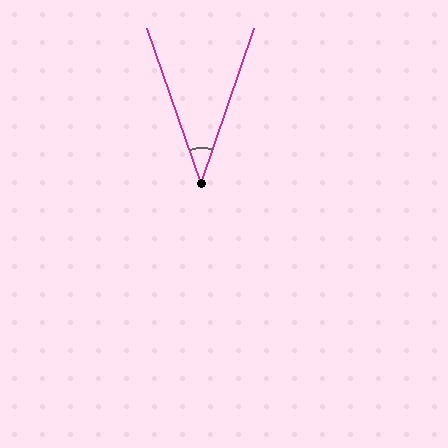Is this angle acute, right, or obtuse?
It is acute.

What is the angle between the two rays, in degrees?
Approximately 38 degrees.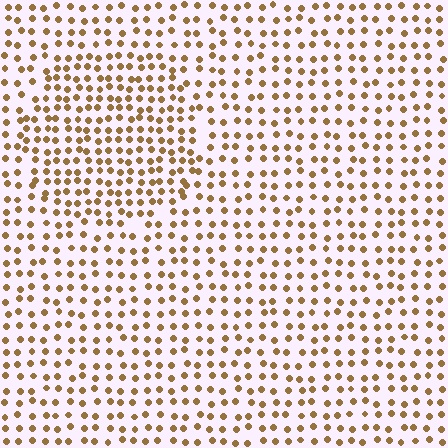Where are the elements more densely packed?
The elements are more densely packed inside the circle boundary.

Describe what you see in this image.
The image contains small brown elements arranged at two different densities. A circle-shaped region is visible where the elements are more densely packed than the surrounding area.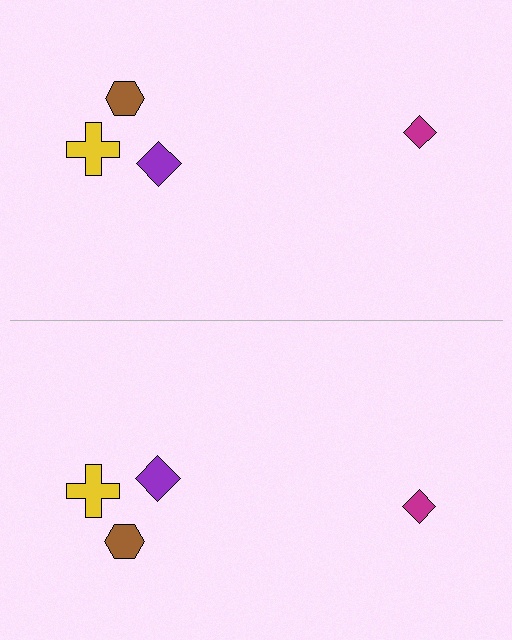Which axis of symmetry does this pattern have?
The pattern has a horizontal axis of symmetry running through the center of the image.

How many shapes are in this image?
There are 8 shapes in this image.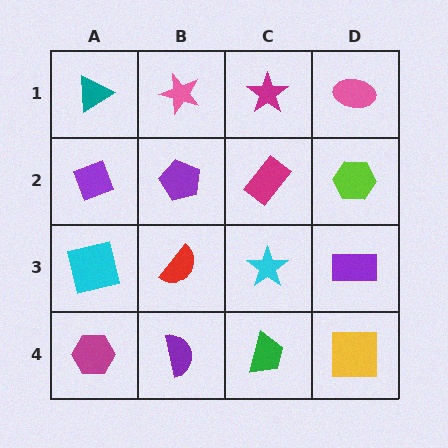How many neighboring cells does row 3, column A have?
3.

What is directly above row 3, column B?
A purple pentagon.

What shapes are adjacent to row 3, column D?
A lime hexagon (row 2, column D), a yellow square (row 4, column D), a cyan star (row 3, column C).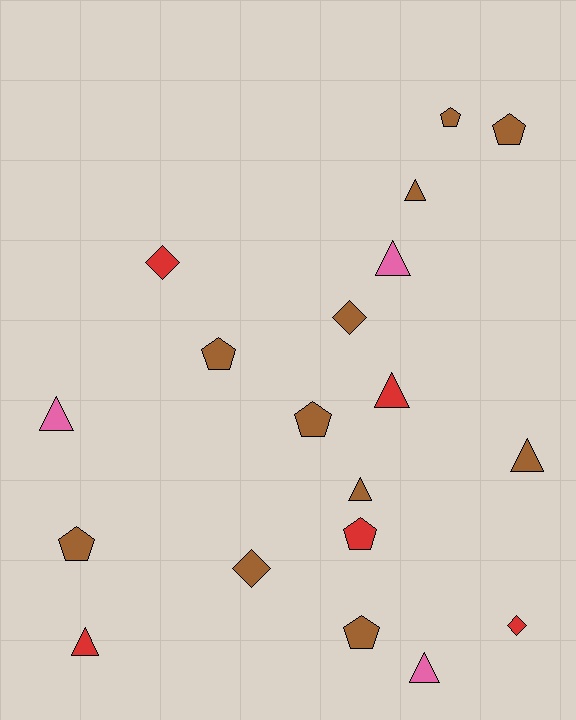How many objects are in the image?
There are 19 objects.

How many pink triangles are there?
There are 3 pink triangles.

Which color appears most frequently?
Brown, with 11 objects.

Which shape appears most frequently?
Triangle, with 8 objects.